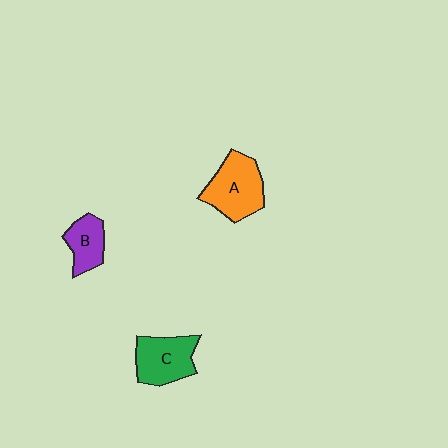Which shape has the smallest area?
Shape B (purple).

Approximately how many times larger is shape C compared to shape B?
Approximately 1.5 times.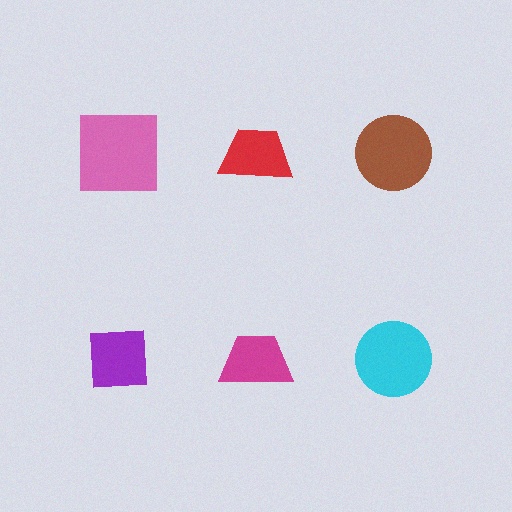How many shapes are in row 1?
3 shapes.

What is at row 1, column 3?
A brown circle.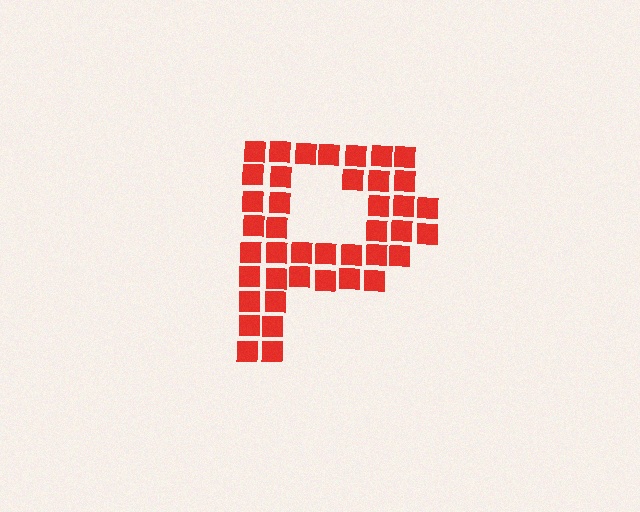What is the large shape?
The large shape is the letter P.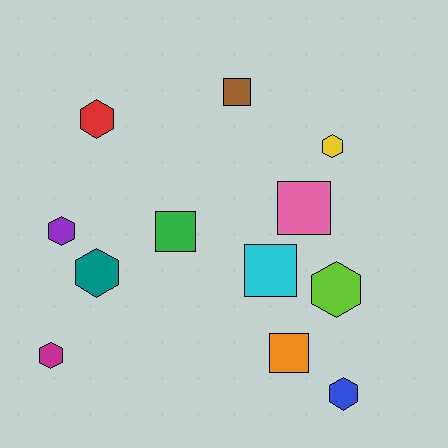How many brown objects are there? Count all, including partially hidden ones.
There is 1 brown object.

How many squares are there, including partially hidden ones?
There are 5 squares.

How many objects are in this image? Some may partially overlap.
There are 12 objects.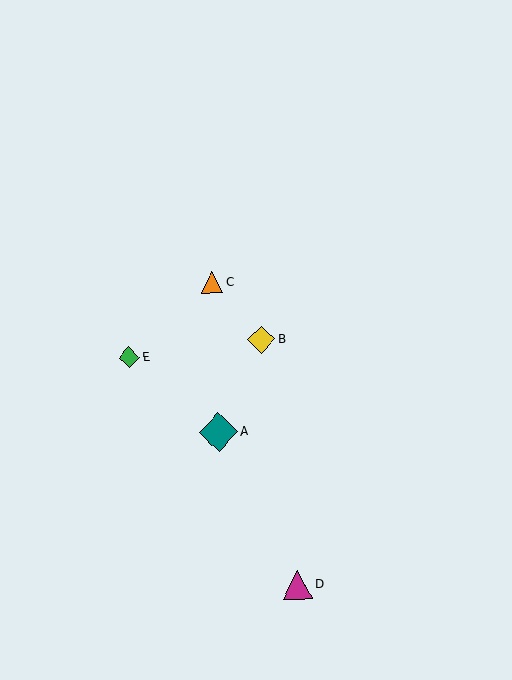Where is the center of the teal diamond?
The center of the teal diamond is at (218, 432).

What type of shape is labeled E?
Shape E is a green diamond.